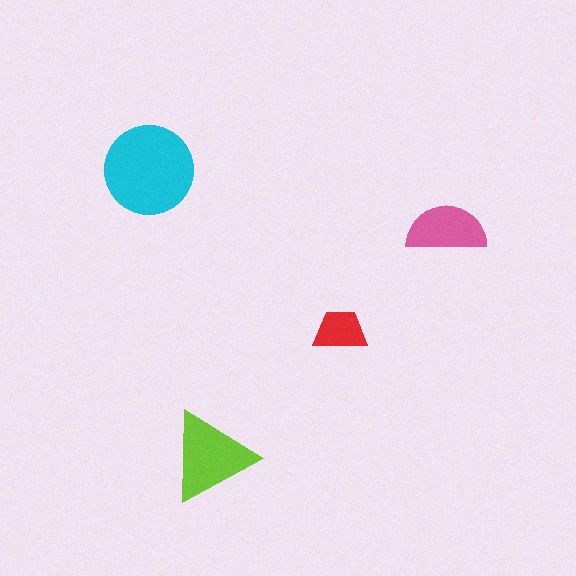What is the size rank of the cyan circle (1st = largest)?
1st.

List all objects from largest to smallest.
The cyan circle, the lime triangle, the pink semicircle, the red trapezoid.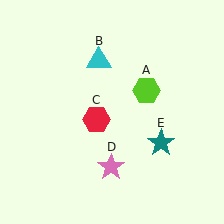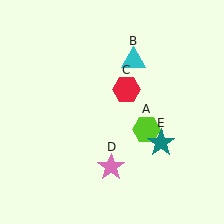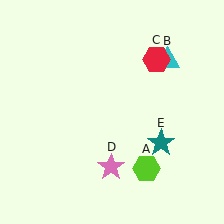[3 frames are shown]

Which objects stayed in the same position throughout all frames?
Pink star (object D) and teal star (object E) remained stationary.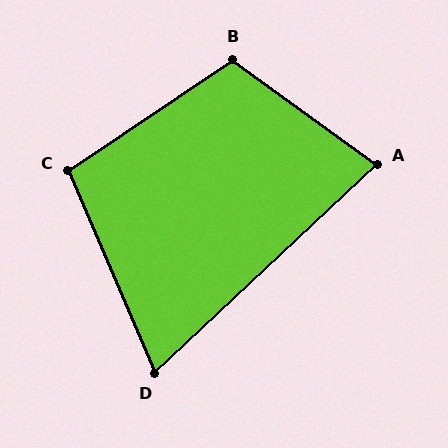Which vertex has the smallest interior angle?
D, at approximately 70 degrees.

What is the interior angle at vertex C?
Approximately 101 degrees (obtuse).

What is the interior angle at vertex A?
Approximately 79 degrees (acute).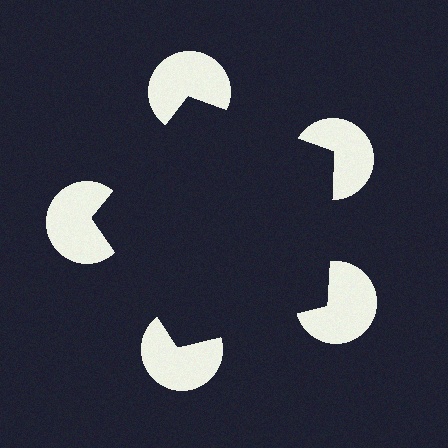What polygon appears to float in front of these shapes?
An illusory pentagon — its edges are inferred from the aligned wedge cuts in the pac-man discs, not physically drawn.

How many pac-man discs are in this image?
There are 5 — one at each vertex of the illusory pentagon.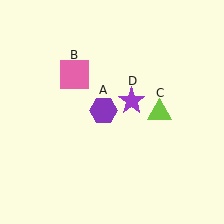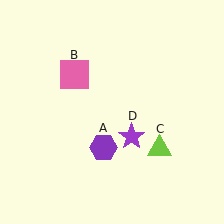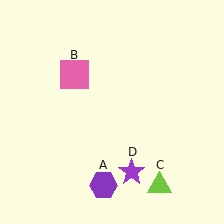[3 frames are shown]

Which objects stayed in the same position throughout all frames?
Pink square (object B) remained stationary.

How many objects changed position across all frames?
3 objects changed position: purple hexagon (object A), lime triangle (object C), purple star (object D).